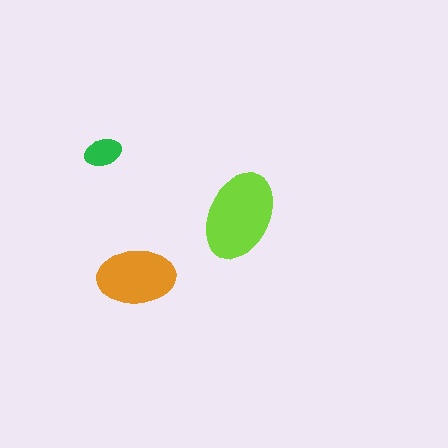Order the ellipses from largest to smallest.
the lime one, the orange one, the green one.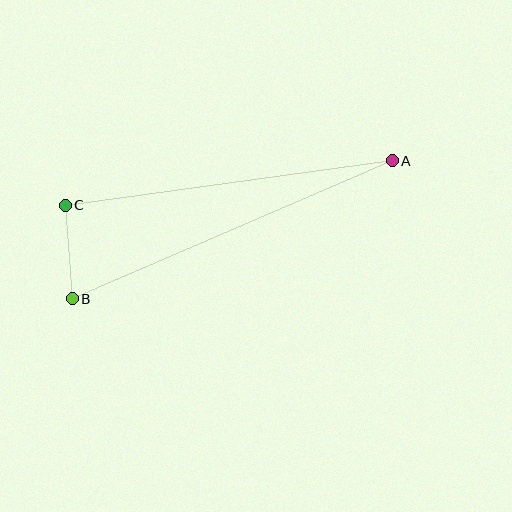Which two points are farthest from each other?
Points A and B are farthest from each other.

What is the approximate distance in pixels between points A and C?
The distance between A and C is approximately 330 pixels.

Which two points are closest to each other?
Points B and C are closest to each other.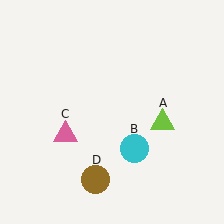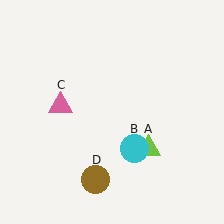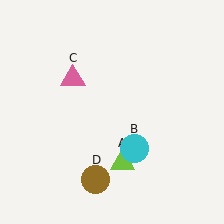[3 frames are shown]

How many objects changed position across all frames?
2 objects changed position: lime triangle (object A), pink triangle (object C).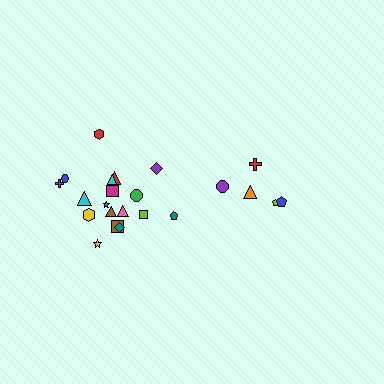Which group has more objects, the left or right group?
The left group.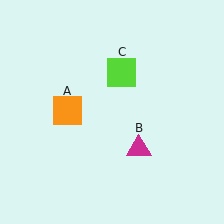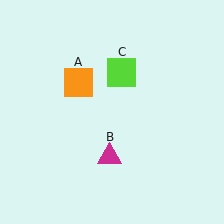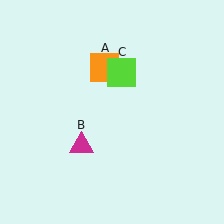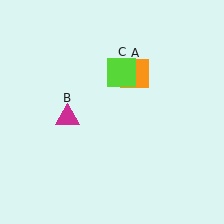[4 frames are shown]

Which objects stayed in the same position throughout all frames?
Lime square (object C) remained stationary.